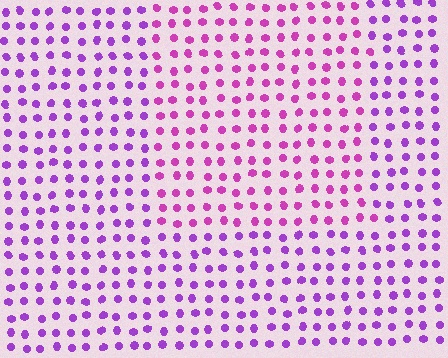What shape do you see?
I see a rectangle.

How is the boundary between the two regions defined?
The boundary is defined purely by a slight shift in hue (about 29 degrees). Spacing, size, and orientation are identical on both sides.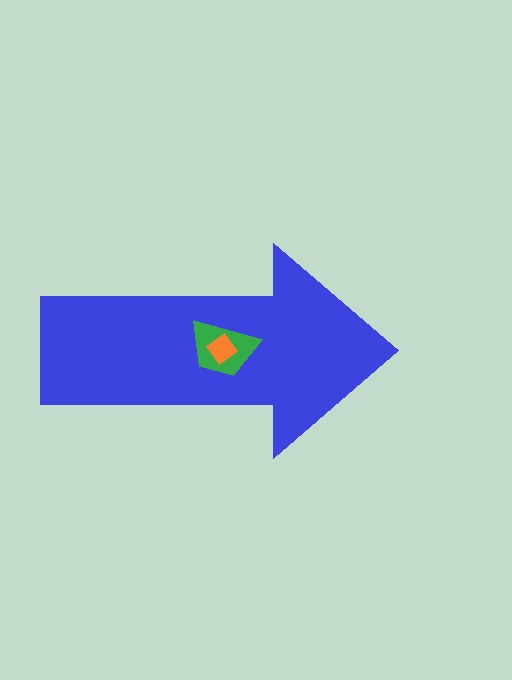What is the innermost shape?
The orange diamond.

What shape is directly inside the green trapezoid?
The orange diamond.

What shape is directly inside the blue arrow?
The green trapezoid.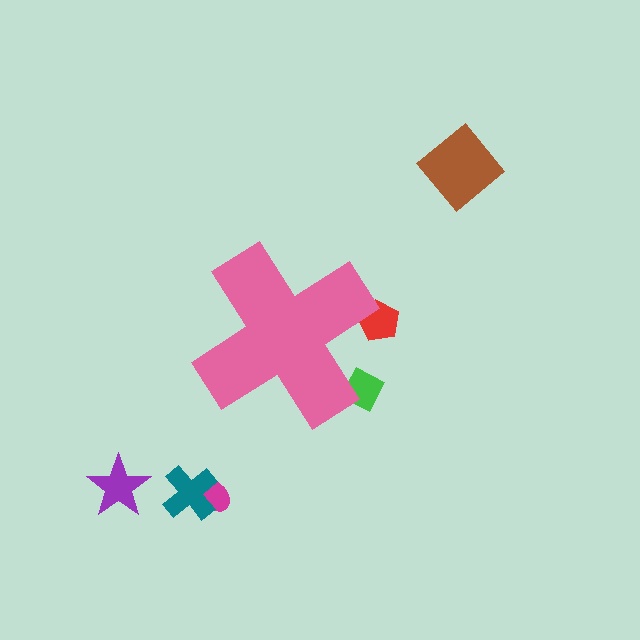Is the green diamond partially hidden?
Yes, the green diamond is partially hidden behind the pink cross.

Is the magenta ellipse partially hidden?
No, the magenta ellipse is fully visible.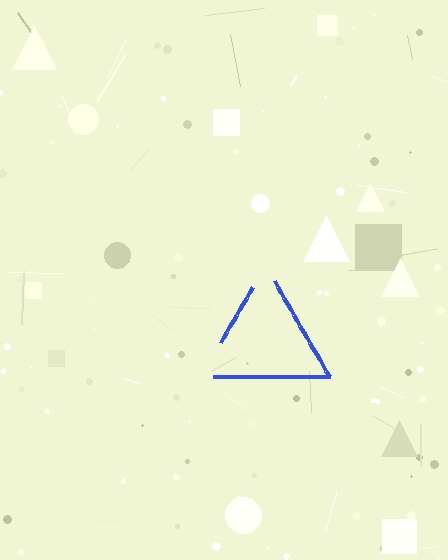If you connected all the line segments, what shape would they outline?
They would outline a triangle.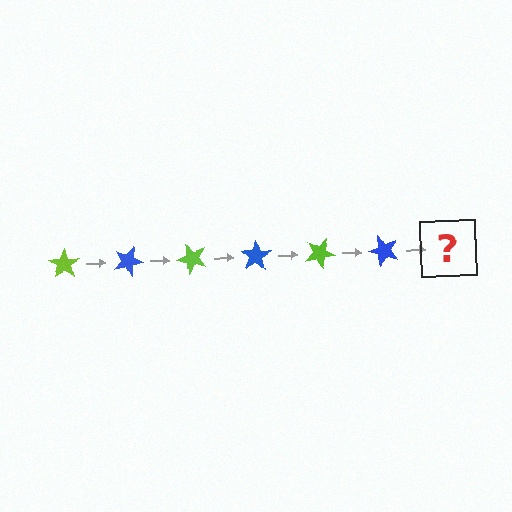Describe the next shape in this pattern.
It should be a lime star, rotated 150 degrees from the start.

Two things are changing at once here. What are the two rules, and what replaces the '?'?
The two rules are that it rotates 25 degrees each step and the color cycles through lime and blue. The '?' should be a lime star, rotated 150 degrees from the start.